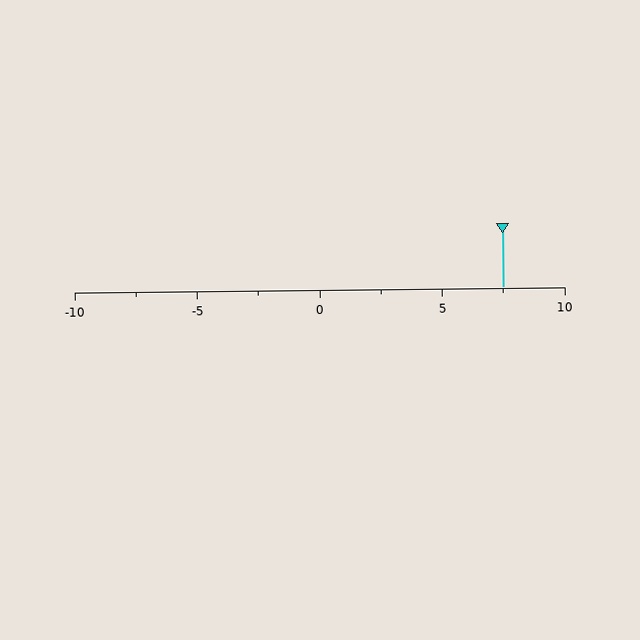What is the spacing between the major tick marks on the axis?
The major ticks are spaced 5 apart.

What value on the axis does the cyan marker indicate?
The marker indicates approximately 7.5.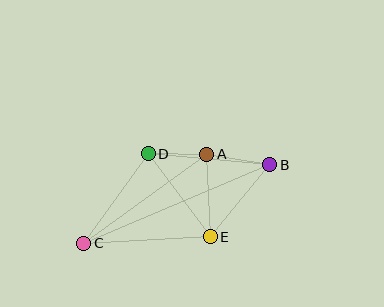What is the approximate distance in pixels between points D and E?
The distance between D and E is approximately 103 pixels.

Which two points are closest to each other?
Points A and D are closest to each other.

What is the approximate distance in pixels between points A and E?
The distance between A and E is approximately 83 pixels.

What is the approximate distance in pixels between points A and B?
The distance between A and B is approximately 64 pixels.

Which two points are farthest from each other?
Points B and C are farthest from each other.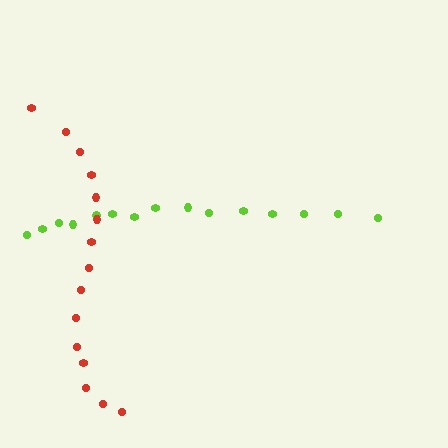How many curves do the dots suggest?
There are 2 distinct paths.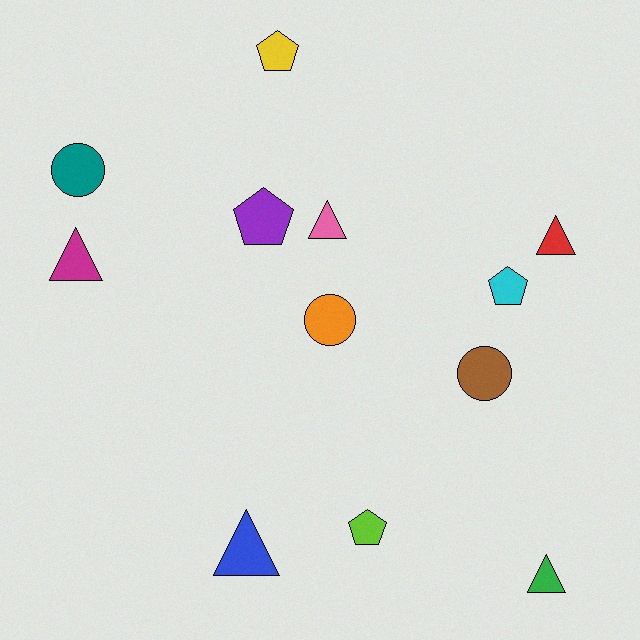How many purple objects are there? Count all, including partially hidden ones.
There is 1 purple object.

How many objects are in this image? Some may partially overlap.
There are 12 objects.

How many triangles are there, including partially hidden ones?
There are 5 triangles.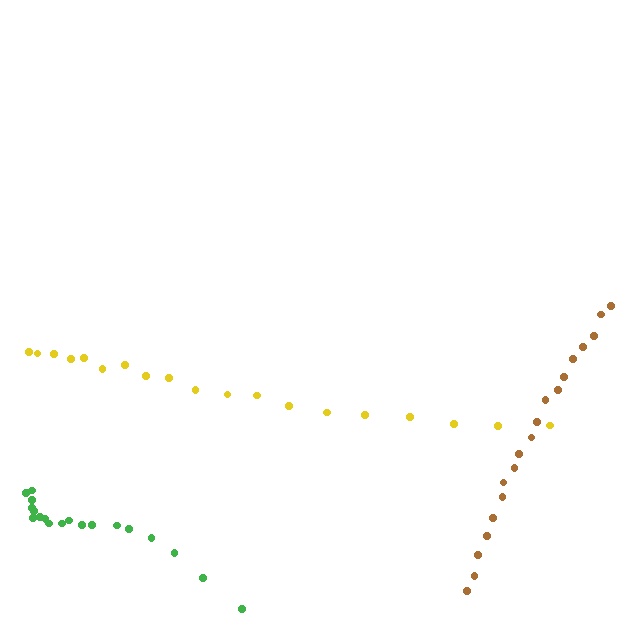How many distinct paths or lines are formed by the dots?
There are 3 distinct paths.